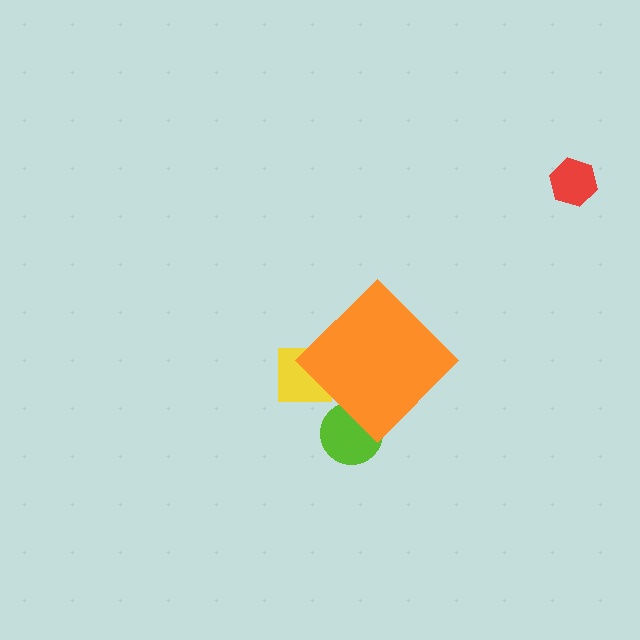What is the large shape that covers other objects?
An orange diamond.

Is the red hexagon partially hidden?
No, the red hexagon is fully visible.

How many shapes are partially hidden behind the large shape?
2 shapes are partially hidden.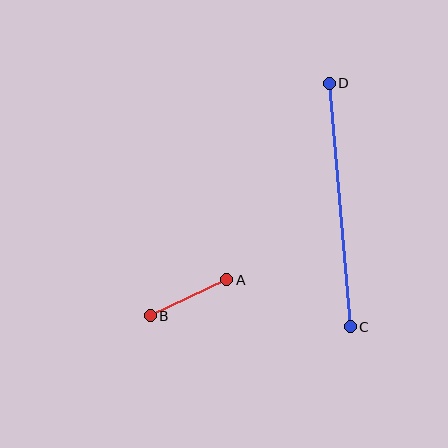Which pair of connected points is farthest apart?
Points C and D are farthest apart.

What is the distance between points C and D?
The distance is approximately 244 pixels.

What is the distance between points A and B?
The distance is approximately 85 pixels.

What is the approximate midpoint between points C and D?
The midpoint is at approximately (340, 205) pixels.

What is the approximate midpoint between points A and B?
The midpoint is at approximately (189, 298) pixels.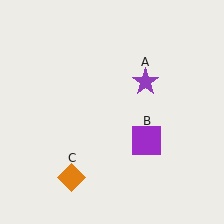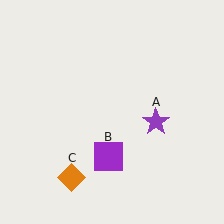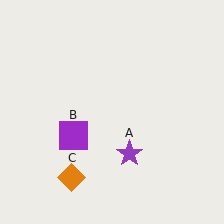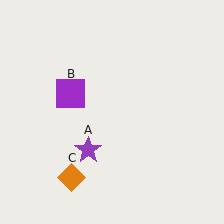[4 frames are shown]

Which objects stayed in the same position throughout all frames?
Orange diamond (object C) remained stationary.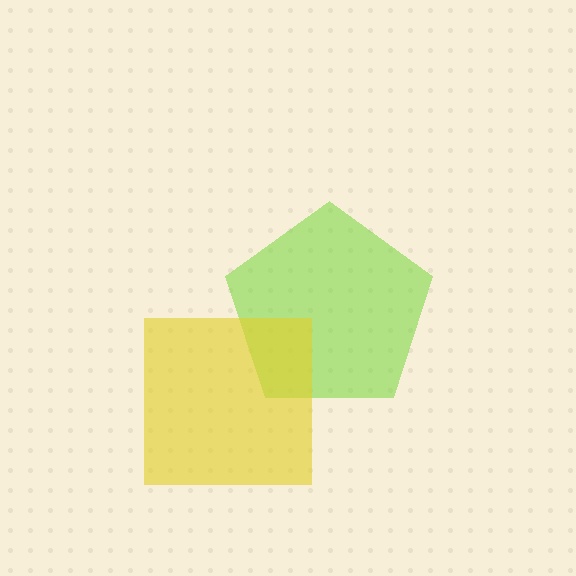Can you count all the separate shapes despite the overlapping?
Yes, there are 2 separate shapes.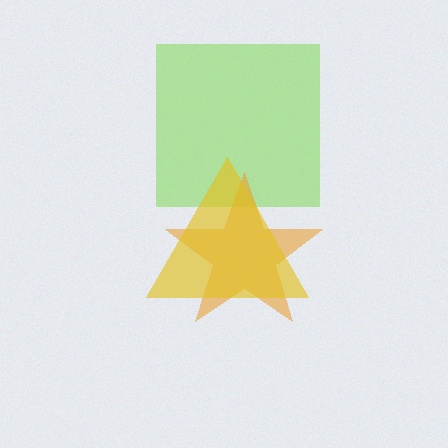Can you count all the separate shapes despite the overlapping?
Yes, there are 3 separate shapes.